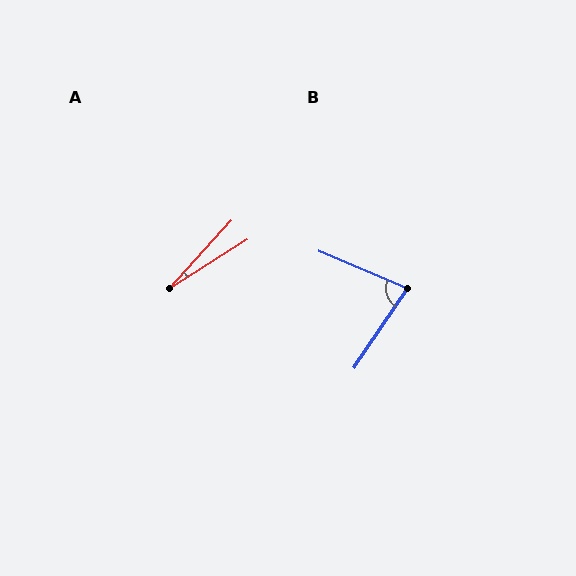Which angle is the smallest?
A, at approximately 15 degrees.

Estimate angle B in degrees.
Approximately 79 degrees.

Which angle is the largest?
B, at approximately 79 degrees.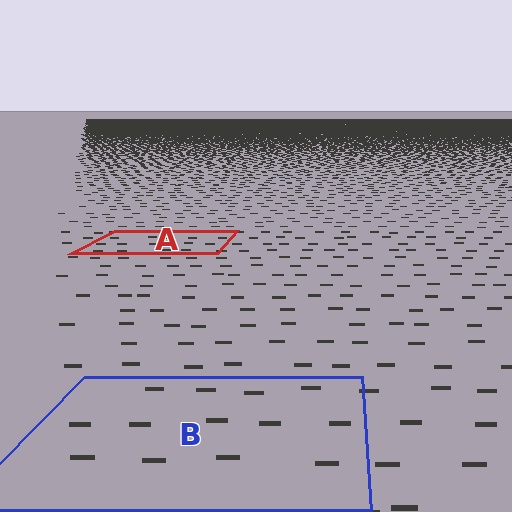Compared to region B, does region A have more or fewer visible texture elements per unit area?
Region A has more texture elements per unit area — they are packed more densely because it is farther away.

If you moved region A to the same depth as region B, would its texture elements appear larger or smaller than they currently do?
They would appear larger. At a closer depth, the same texture elements are projected at a bigger on-screen size.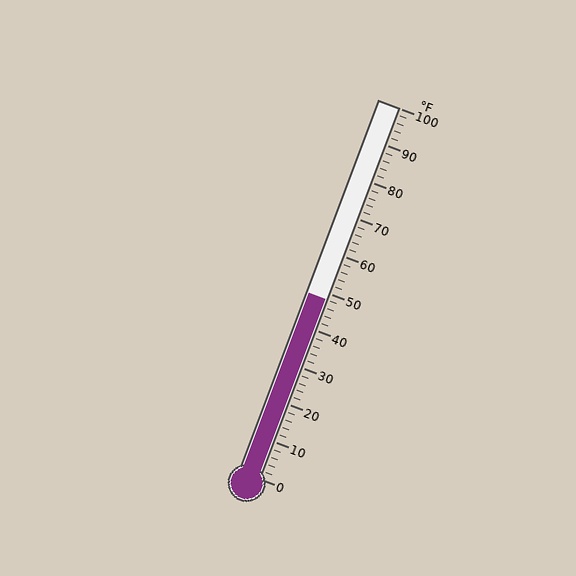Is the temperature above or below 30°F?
The temperature is above 30°F.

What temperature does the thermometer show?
The thermometer shows approximately 48°F.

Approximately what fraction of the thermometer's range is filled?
The thermometer is filled to approximately 50% of its range.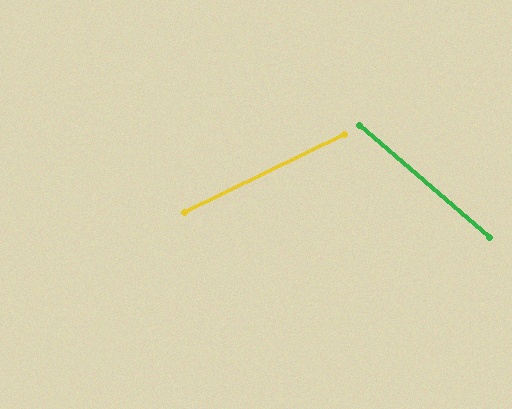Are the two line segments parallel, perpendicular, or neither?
Neither parallel nor perpendicular — they differ by about 67°.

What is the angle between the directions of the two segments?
Approximately 67 degrees.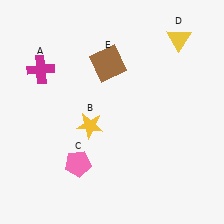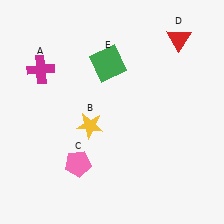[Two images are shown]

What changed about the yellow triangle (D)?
In Image 1, D is yellow. In Image 2, it changed to red.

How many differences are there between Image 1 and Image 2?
There are 2 differences between the two images.